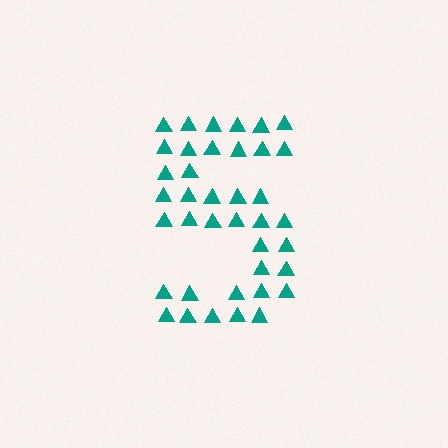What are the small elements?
The small elements are triangles.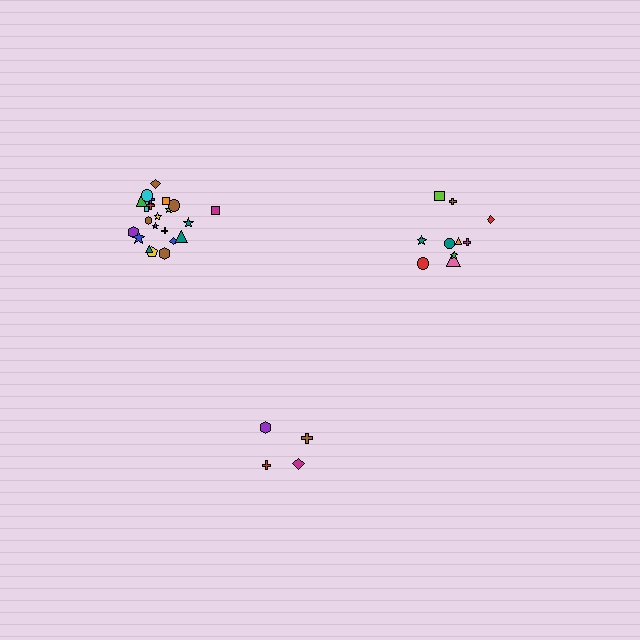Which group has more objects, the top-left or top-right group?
The top-left group.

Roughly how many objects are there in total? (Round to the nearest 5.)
Roughly 35 objects in total.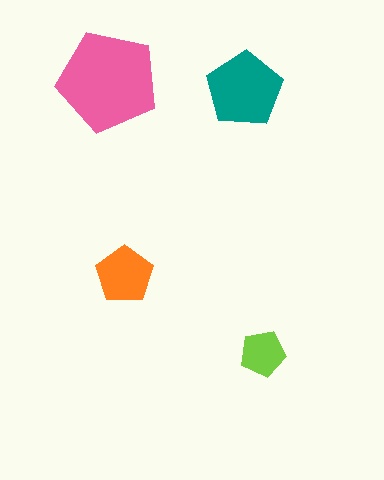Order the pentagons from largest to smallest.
the pink one, the teal one, the orange one, the lime one.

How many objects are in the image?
There are 4 objects in the image.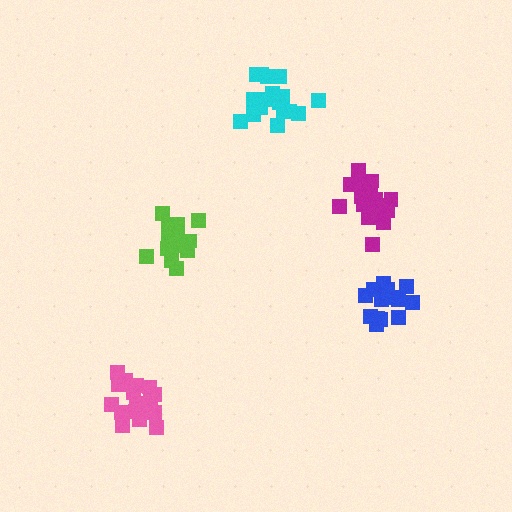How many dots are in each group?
Group 1: 18 dots, Group 2: 15 dots, Group 3: 19 dots, Group 4: 18 dots, Group 5: 14 dots (84 total).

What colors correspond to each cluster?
The clusters are colored: pink, lime, magenta, cyan, blue.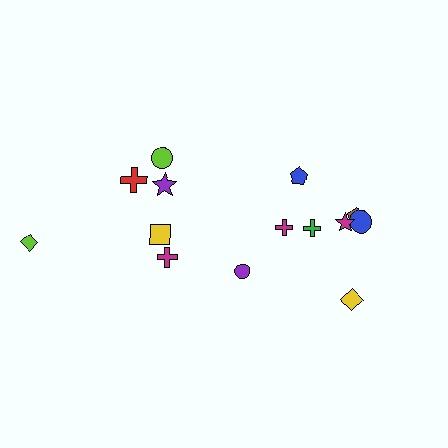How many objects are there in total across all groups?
There are 14 objects.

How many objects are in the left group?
There are 6 objects.